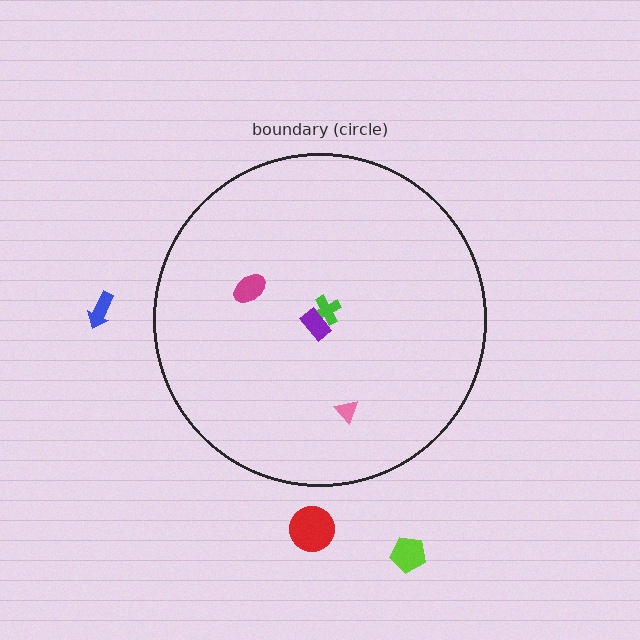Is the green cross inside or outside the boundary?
Inside.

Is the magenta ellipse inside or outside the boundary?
Inside.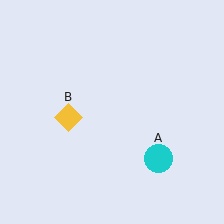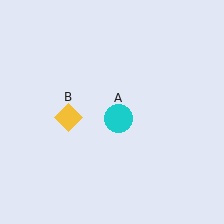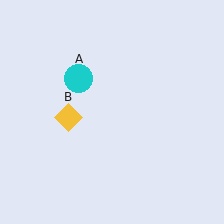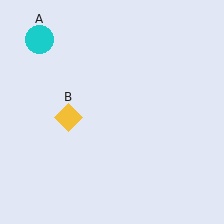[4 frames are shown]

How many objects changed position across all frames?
1 object changed position: cyan circle (object A).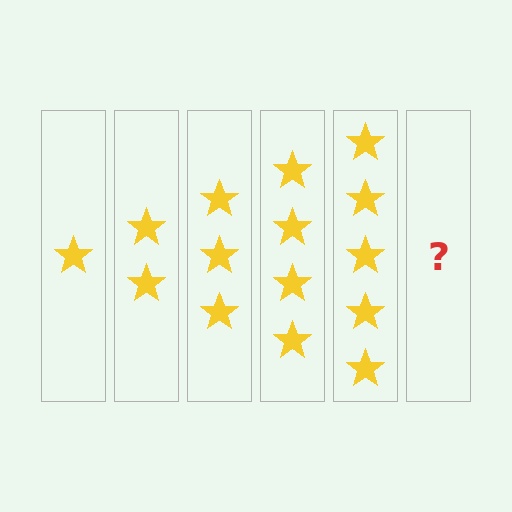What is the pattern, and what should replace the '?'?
The pattern is that each step adds one more star. The '?' should be 6 stars.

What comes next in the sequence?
The next element should be 6 stars.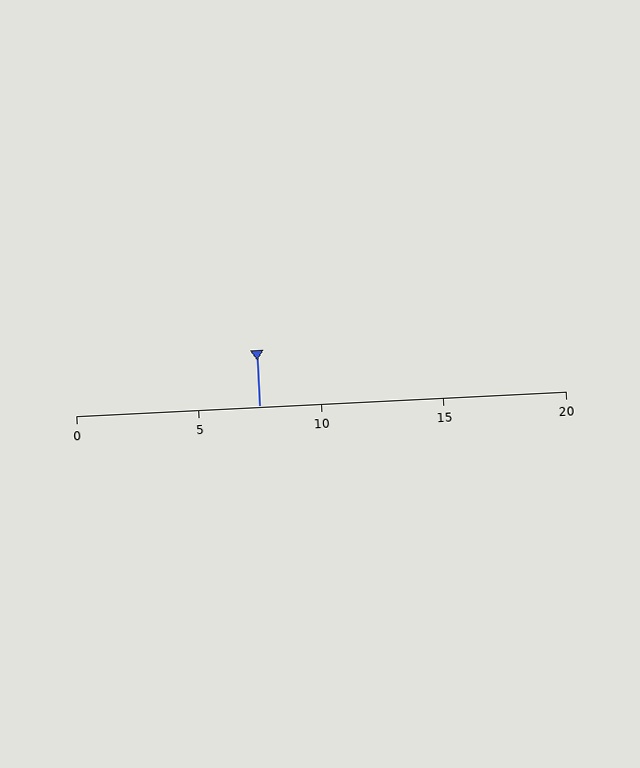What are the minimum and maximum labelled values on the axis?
The axis runs from 0 to 20.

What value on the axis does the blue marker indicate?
The marker indicates approximately 7.5.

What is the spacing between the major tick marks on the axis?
The major ticks are spaced 5 apart.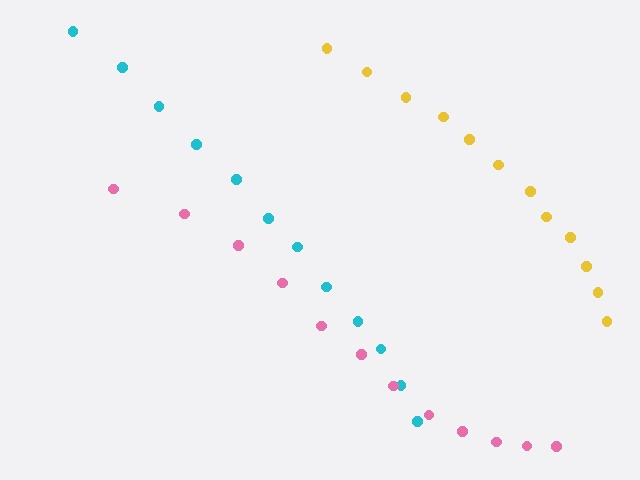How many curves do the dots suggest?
There are 3 distinct paths.